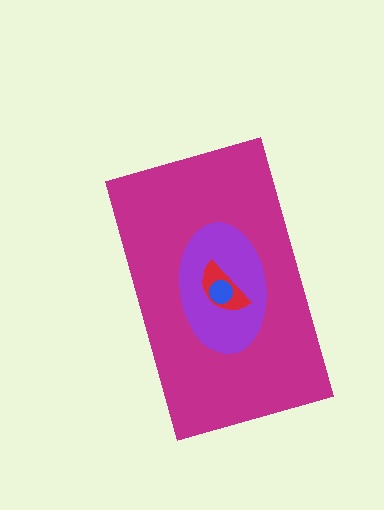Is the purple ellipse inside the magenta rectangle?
Yes.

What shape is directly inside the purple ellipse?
The red semicircle.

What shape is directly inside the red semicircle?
The blue circle.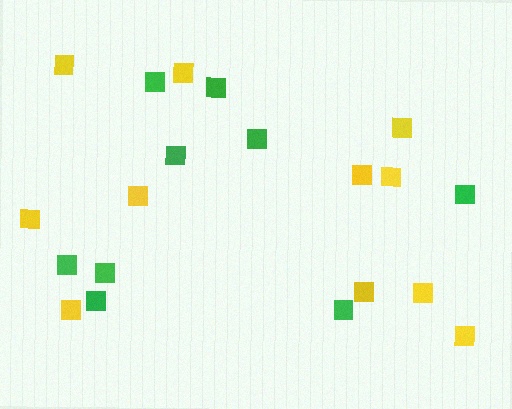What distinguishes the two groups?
There are 2 groups: one group of yellow squares (11) and one group of green squares (9).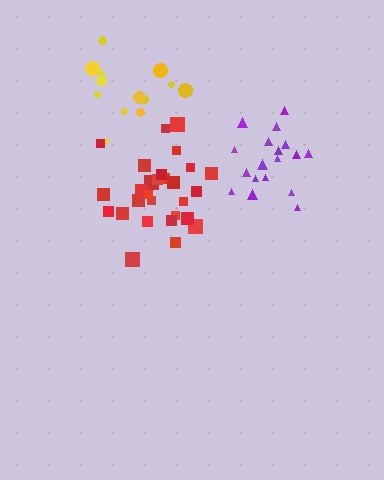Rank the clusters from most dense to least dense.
purple, red, yellow.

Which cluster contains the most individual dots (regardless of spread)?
Red (28).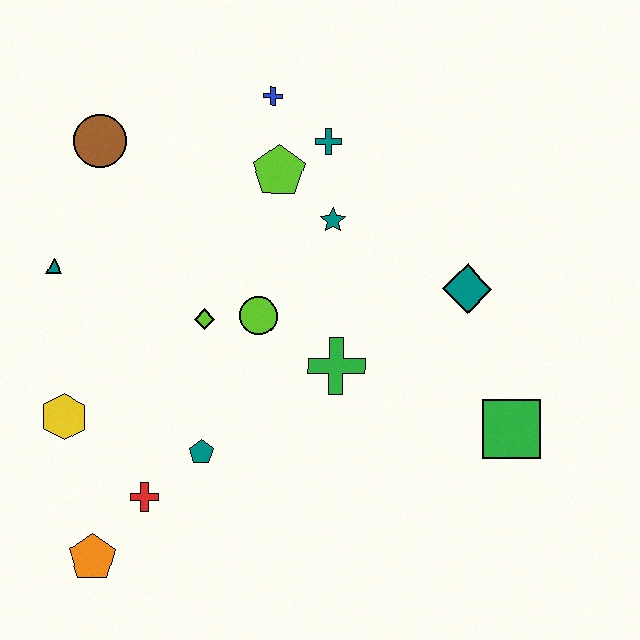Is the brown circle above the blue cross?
No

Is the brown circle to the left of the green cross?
Yes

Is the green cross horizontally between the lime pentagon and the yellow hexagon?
No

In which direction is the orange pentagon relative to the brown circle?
The orange pentagon is below the brown circle.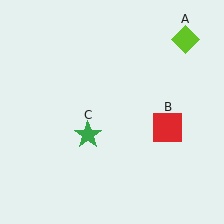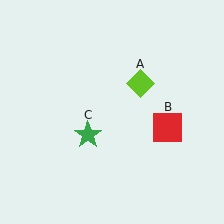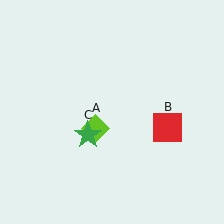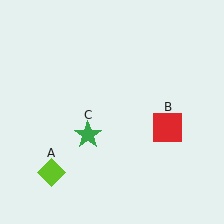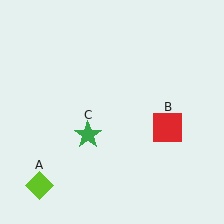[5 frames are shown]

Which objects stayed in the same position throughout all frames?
Red square (object B) and green star (object C) remained stationary.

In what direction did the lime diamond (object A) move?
The lime diamond (object A) moved down and to the left.